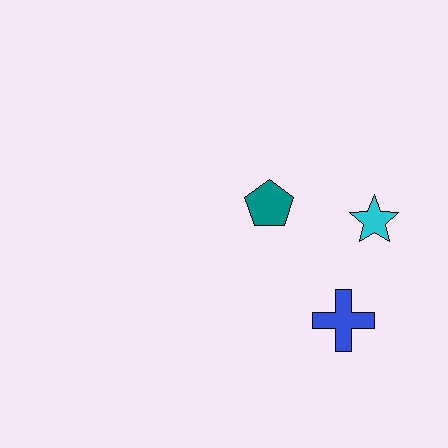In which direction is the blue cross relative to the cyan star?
The blue cross is below the cyan star.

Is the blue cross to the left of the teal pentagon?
No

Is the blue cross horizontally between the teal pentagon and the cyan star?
Yes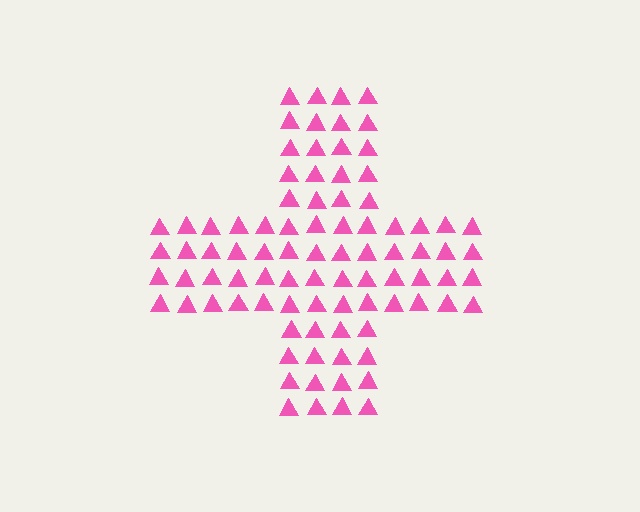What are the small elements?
The small elements are triangles.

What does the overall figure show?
The overall figure shows a cross.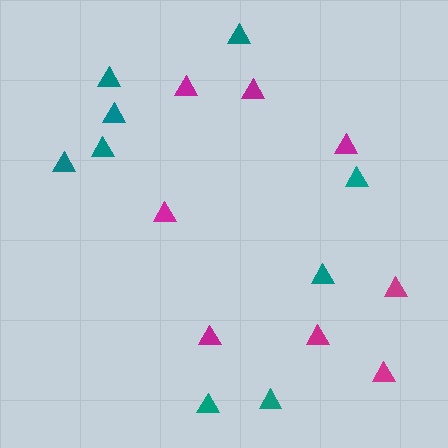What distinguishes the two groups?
There are 2 groups: one group of magenta triangles (8) and one group of teal triangles (9).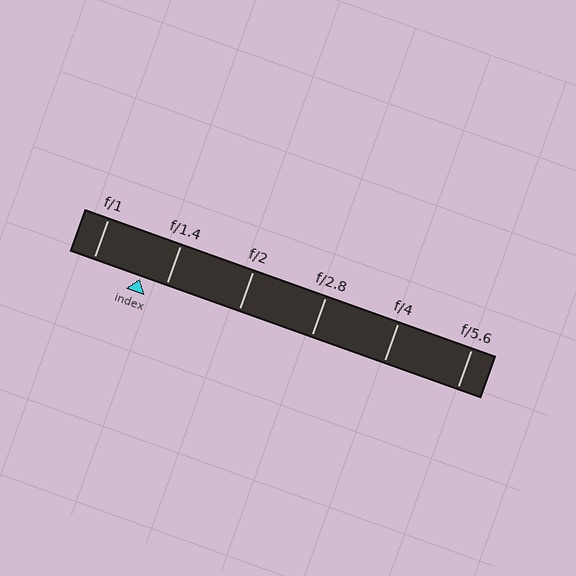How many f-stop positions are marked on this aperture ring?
There are 6 f-stop positions marked.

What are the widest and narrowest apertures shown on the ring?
The widest aperture shown is f/1 and the narrowest is f/5.6.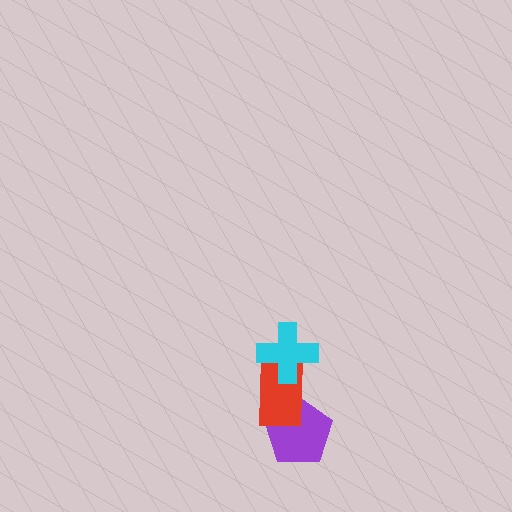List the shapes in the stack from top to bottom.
From top to bottom: the cyan cross, the red rectangle, the purple pentagon.